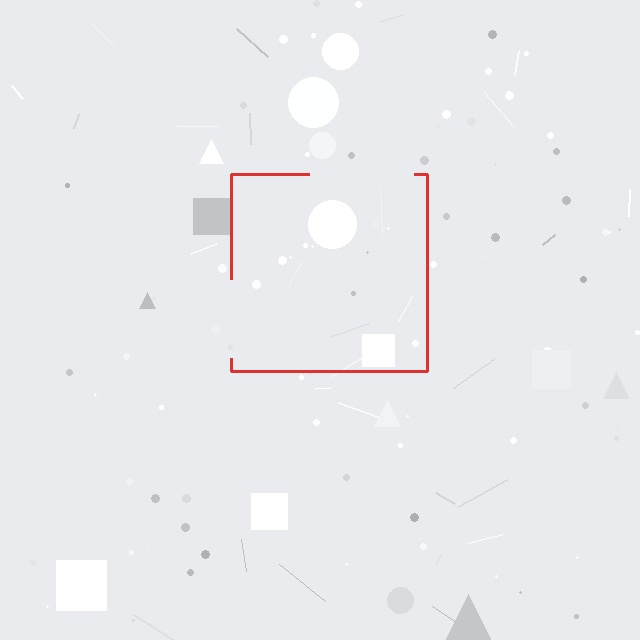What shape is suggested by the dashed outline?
The dashed outline suggests a square.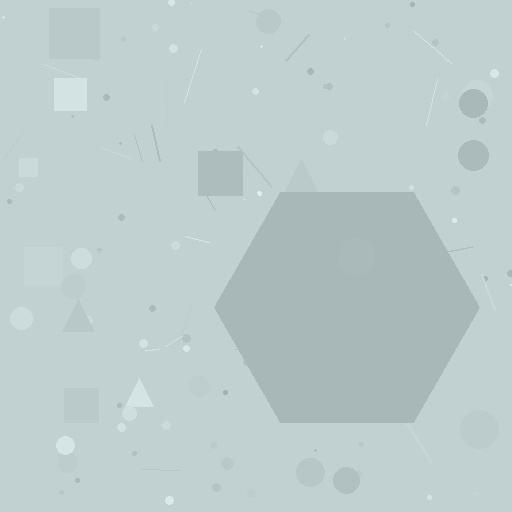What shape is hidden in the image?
A hexagon is hidden in the image.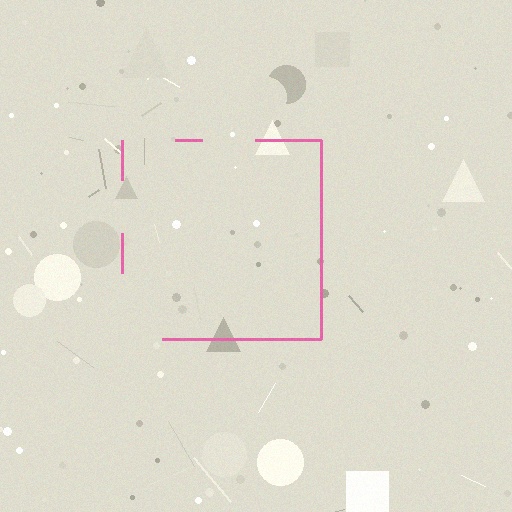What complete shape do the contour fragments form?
The contour fragments form a square.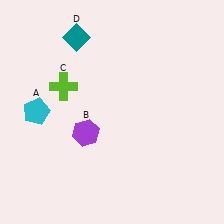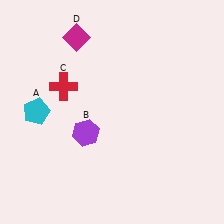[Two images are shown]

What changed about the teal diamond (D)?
In Image 1, D is teal. In Image 2, it changed to magenta.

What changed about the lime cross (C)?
In Image 1, C is lime. In Image 2, it changed to red.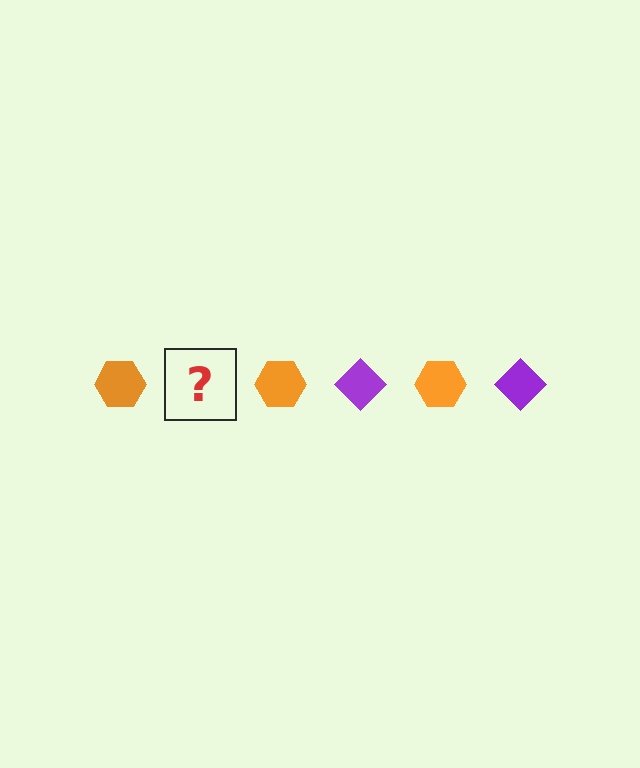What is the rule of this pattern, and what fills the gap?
The rule is that the pattern alternates between orange hexagon and purple diamond. The gap should be filled with a purple diamond.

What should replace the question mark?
The question mark should be replaced with a purple diamond.